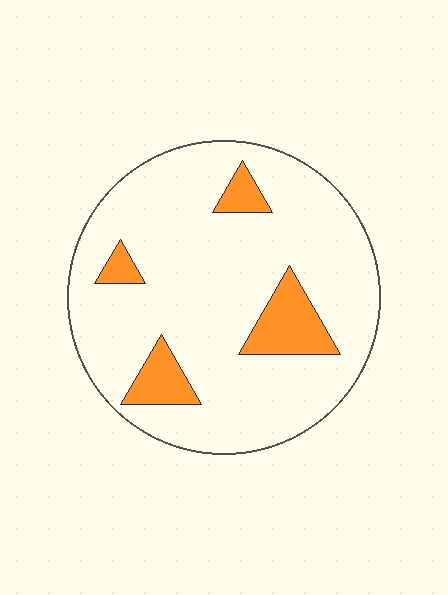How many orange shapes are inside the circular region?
4.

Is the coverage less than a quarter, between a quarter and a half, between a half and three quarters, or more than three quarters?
Less than a quarter.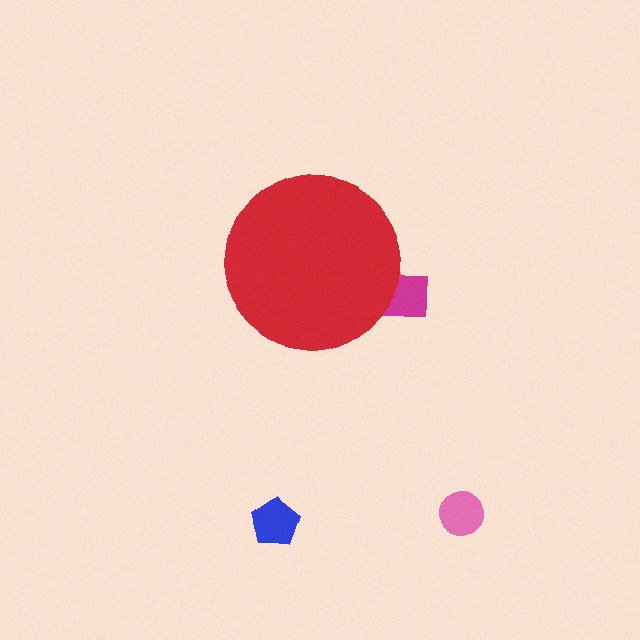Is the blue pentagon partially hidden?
No, the blue pentagon is fully visible.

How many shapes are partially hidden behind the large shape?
2 shapes are partially hidden.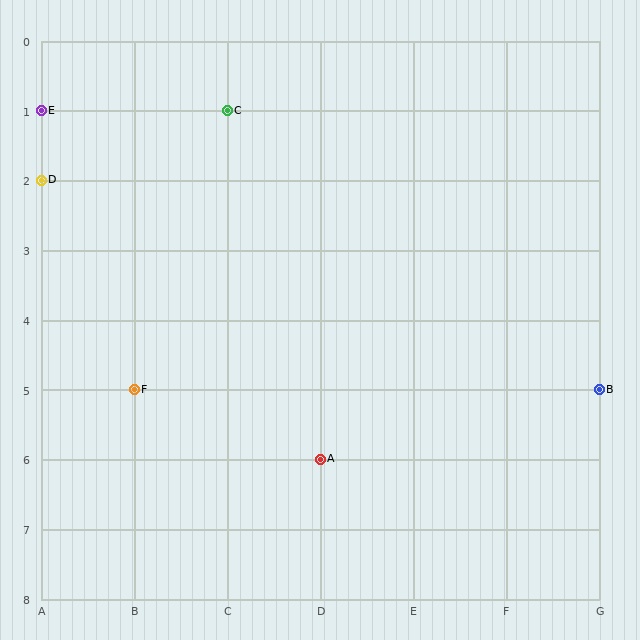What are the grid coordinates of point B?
Point B is at grid coordinates (G, 5).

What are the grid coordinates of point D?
Point D is at grid coordinates (A, 2).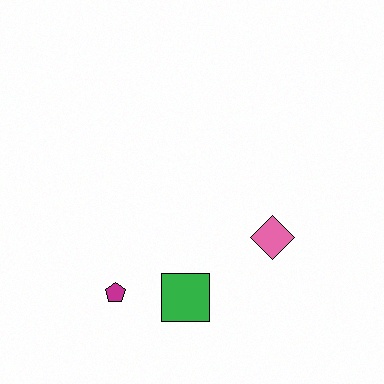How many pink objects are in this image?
There is 1 pink object.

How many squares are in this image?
There is 1 square.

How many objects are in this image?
There are 3 objects.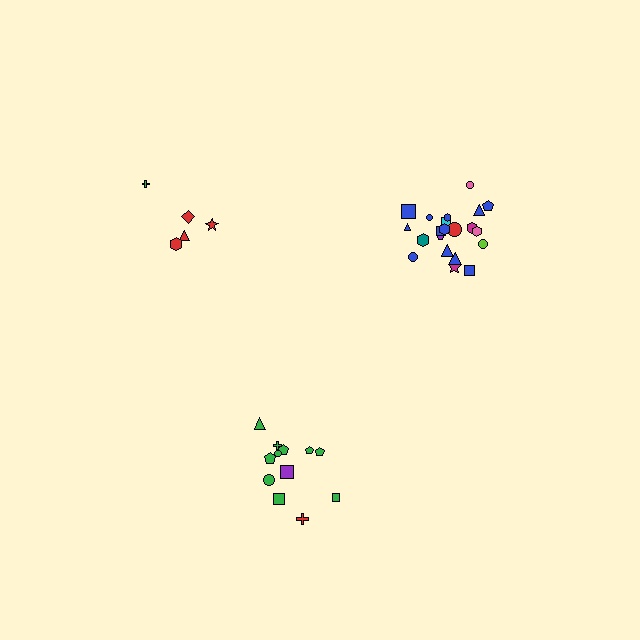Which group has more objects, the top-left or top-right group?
The top-right group.